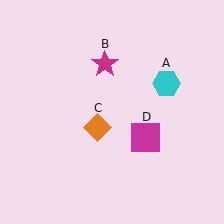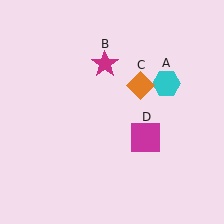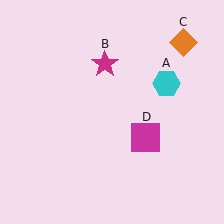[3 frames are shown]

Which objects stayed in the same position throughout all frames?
Cyan hexagon (object A) and magenta star (object B) and magenta square (object D) remained stationary.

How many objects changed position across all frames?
1 object changed position: orange diamond (object C).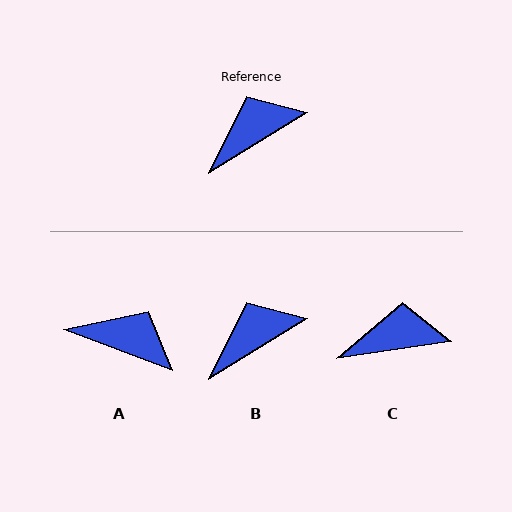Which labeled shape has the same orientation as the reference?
B.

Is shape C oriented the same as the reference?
No, it is off by about 23 degrees.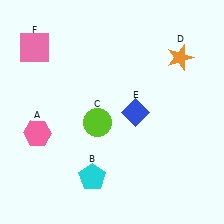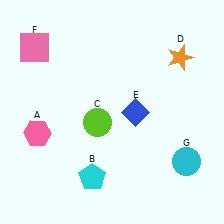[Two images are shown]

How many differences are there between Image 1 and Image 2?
There is 1 difference between the two images.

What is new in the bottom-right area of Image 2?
A cyan circle (G) was added in the bottom-right area of Image 2.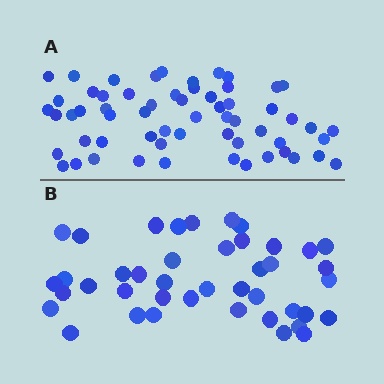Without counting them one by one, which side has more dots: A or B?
Region A (the top region) has more dots.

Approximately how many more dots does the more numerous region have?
Region A has approximately 20 more dots than region B.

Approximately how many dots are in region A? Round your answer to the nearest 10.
About 60 dots.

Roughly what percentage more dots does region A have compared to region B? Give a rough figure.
About 45% more.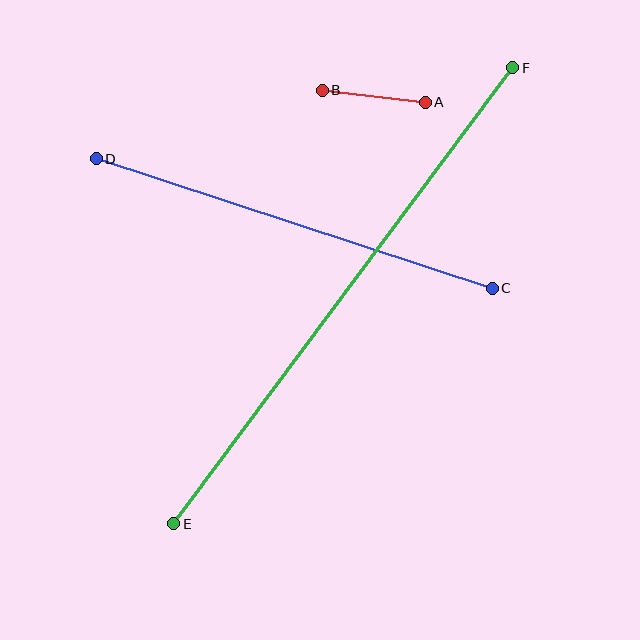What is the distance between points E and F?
The distance is approximately 568 pixels.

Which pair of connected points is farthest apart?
Points E and F are farthest apart.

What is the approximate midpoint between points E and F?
The midpoint is at approximately (343, 296) pixels.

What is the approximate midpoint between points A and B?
The midpoint is at approximately (374, 96) pixels.